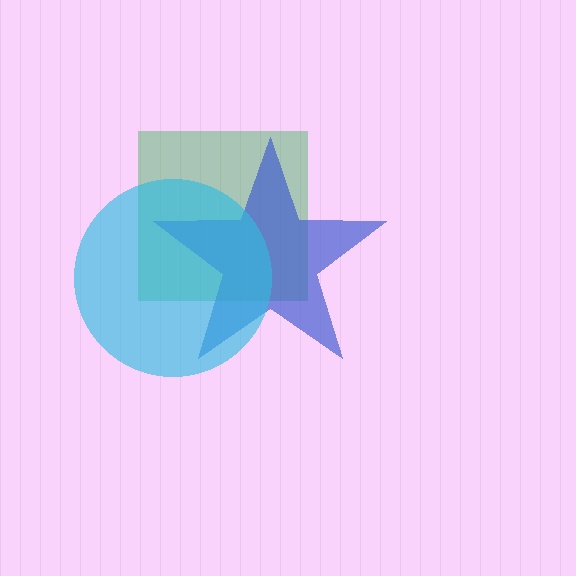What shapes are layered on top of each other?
The layered shapes are: a green square, a blue star, a cyan circle.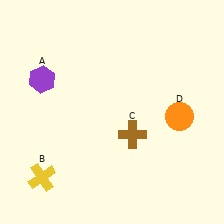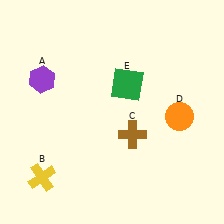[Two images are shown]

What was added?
A green square (E) was added in Image 2.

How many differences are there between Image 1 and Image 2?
There is 1 difference between the two images.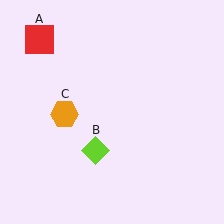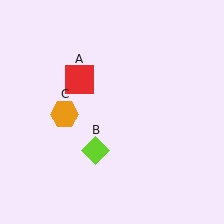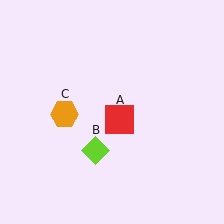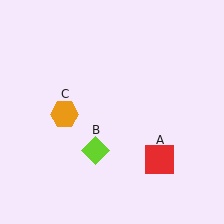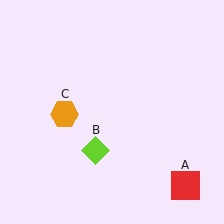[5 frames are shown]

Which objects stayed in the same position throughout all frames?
Lime diamond (object B) and orange hexagon (object C) remained stationary.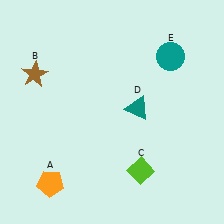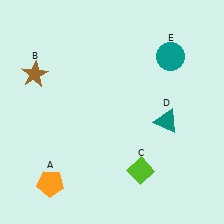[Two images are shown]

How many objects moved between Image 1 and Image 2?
1 object moved between the two images.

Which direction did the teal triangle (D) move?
The teal triangle (D) moved right.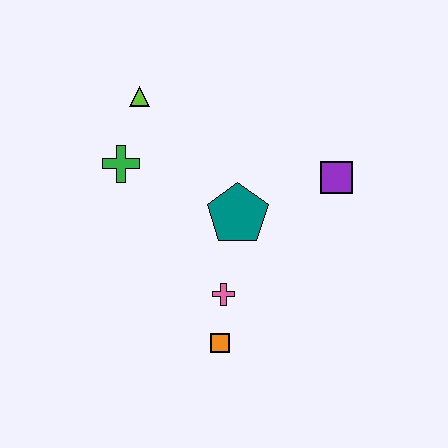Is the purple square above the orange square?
Yes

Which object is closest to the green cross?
The lime triangle is closest to the green cross.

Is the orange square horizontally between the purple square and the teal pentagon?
No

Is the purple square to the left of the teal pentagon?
No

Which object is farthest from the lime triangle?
The orange square is farthest from the lime triangle.